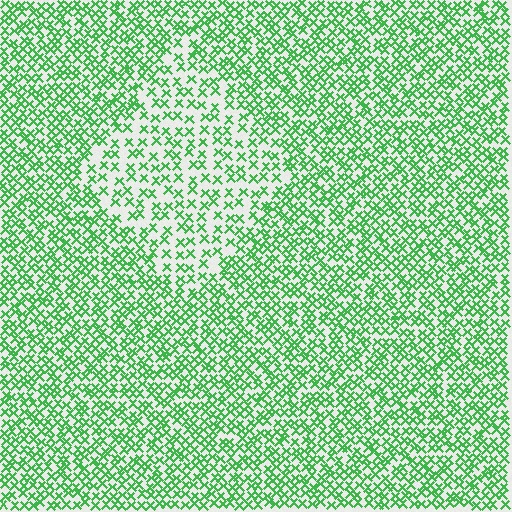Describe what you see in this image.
The image contains small green elements arranged at two different densities. A diamond-shaped region is visible where the elements are less densely packed than the surrounding area.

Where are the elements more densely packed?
The elements are more densely packed outside the diamond boundary.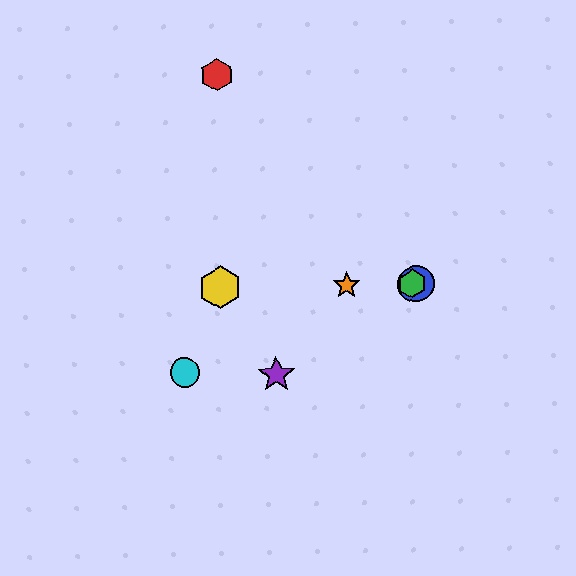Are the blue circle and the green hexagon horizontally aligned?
Yes, both are at y≈284.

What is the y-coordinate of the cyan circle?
The cyan circle is at y≈373.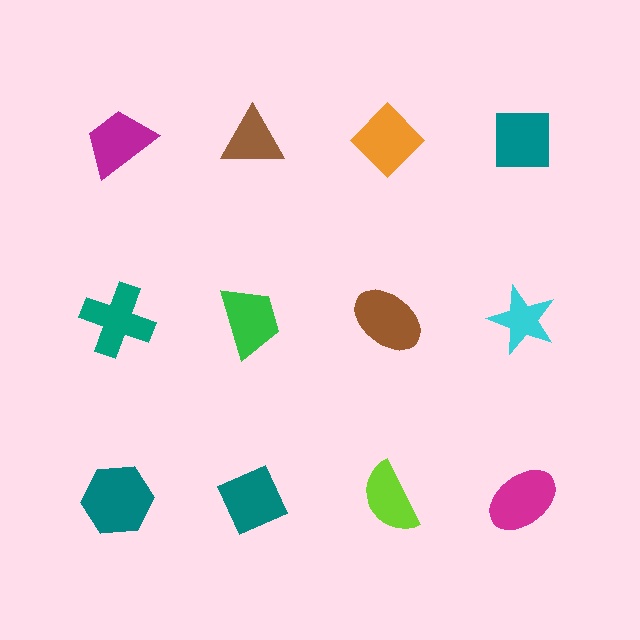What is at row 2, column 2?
A green trapezoid.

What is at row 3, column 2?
A teal diamond.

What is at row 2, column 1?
A teal cross.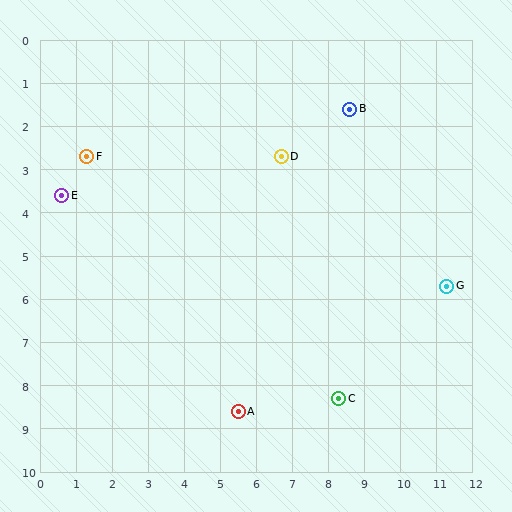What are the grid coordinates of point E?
Point E is at approximately (0.6, 3.6).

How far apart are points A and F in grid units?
Points A and F are about 7.2 grid units apart.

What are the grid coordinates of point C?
Point C is at approximately (8.3, 8.3).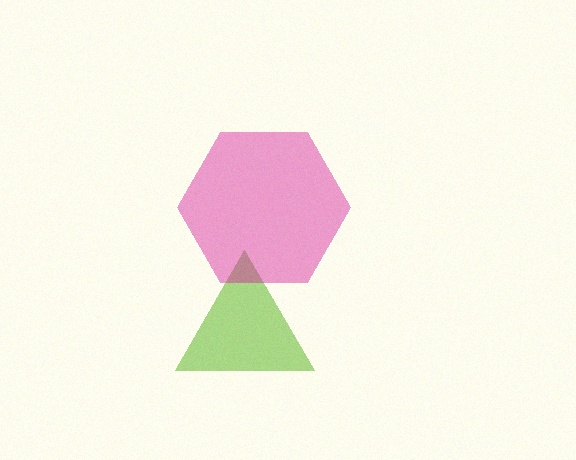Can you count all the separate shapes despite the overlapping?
Yes, there are 2 separate shapes.